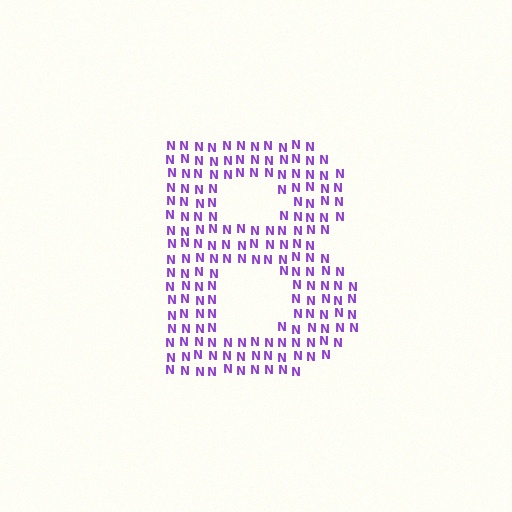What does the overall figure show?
The overall figure shows the letter B.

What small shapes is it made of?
It is made of small letter N's.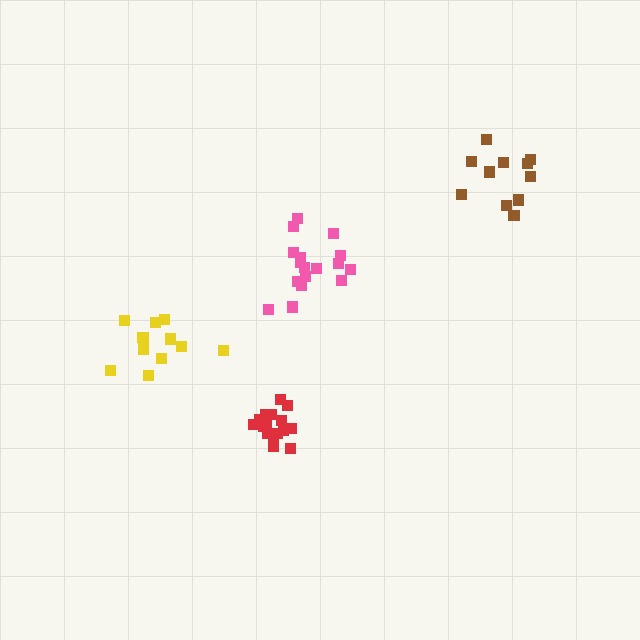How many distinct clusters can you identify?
There are 4 distinct clusters.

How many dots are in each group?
Group 1: 12 dots, Group 2: 17 dots, Group 3: 16 dots, Group 4: 11 dots (56 total).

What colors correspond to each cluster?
The clusters are colored: yellow, pink, red, brown.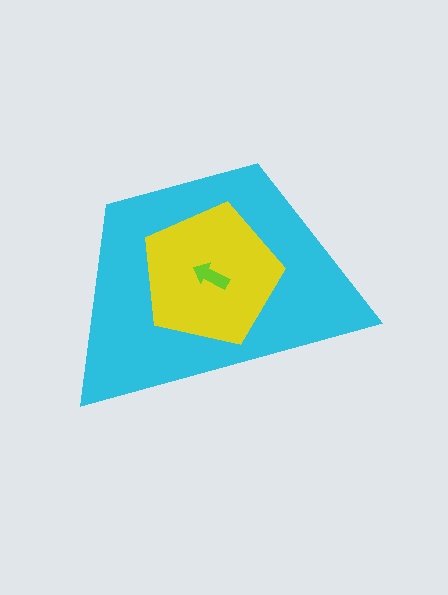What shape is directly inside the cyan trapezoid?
The yellow pentagon.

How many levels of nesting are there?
3.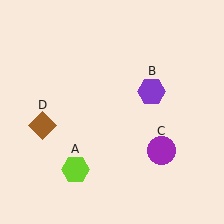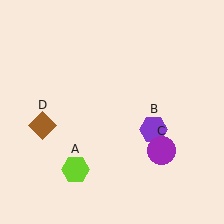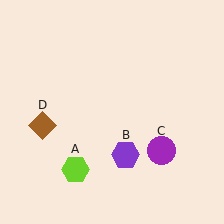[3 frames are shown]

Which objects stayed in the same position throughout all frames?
Lime hexagon (object A) and purple circle (object C) and brown diamond (object D) remained stationary.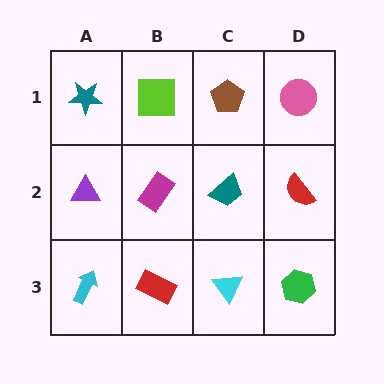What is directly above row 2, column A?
A teal star.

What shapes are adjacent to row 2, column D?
A pink circle (row 1, column D), a green hexagon (row 3, column D), a teal trapezoid (row 2, column C).